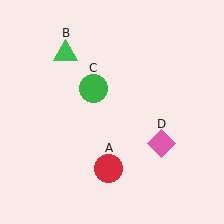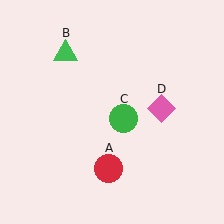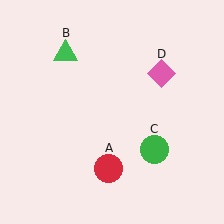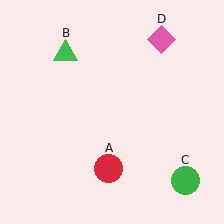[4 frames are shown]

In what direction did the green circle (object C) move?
The green circle (object C) moved down and to the right.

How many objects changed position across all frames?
2 objects changed position: green circle (object C), pink diamond (object D).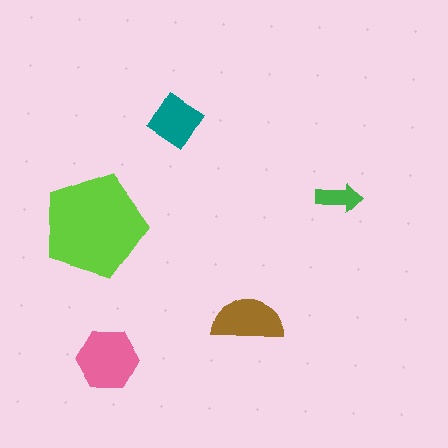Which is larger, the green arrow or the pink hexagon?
The pink hexagon.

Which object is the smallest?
The green arrow.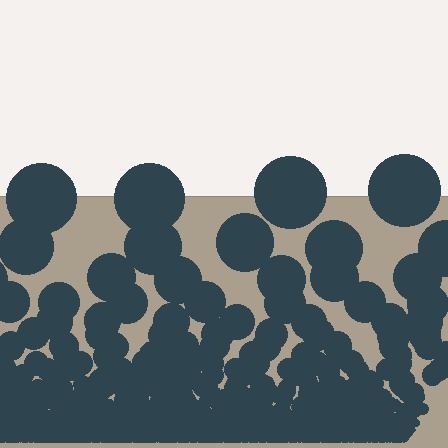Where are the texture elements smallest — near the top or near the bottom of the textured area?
Near the bottom.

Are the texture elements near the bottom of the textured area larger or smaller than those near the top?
Smaller. The gradient is inverted — elements near the bottom are smaller and denser.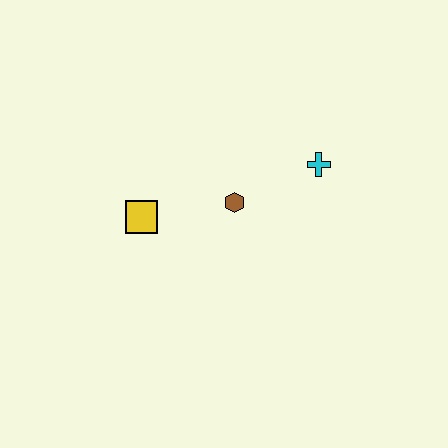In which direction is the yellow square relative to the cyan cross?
The yellow square is to the left of the cyan cross.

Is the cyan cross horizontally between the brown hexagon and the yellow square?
No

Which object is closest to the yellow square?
The brown hexagon is closest to the yellow square.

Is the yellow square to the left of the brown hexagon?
Yes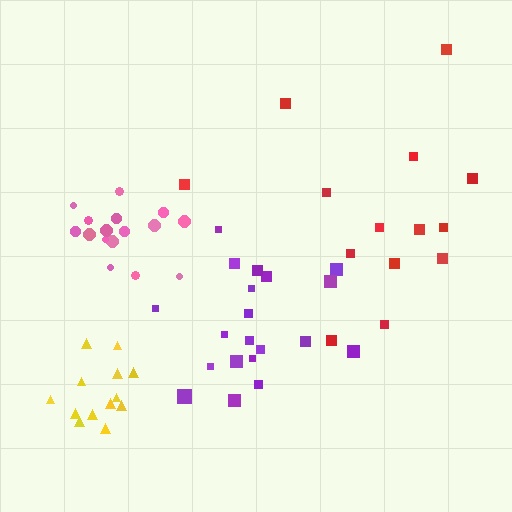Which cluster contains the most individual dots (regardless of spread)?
Purple (20).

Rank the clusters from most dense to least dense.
yellow, pink, purple, red.